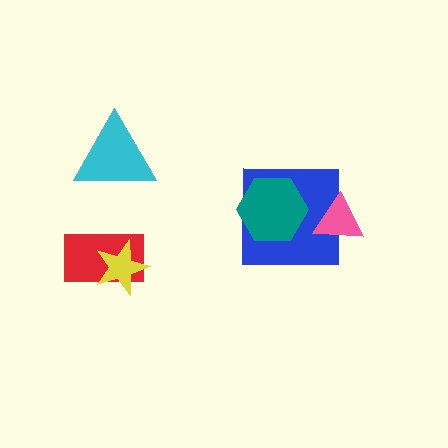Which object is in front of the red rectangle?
The yellow star is in front of the red rectangle.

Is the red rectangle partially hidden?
Yes, it is partially covered by another shape.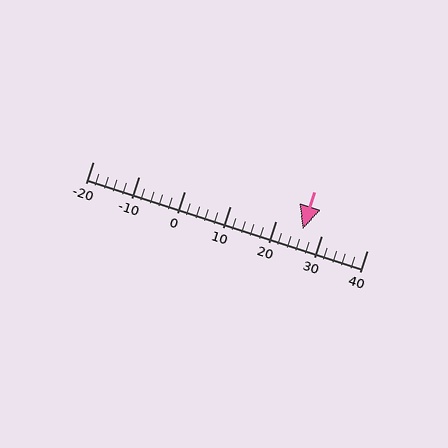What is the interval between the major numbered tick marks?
The major tick marks are spaced 10 units apart.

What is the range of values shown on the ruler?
The ruler shows values from -20 to 40.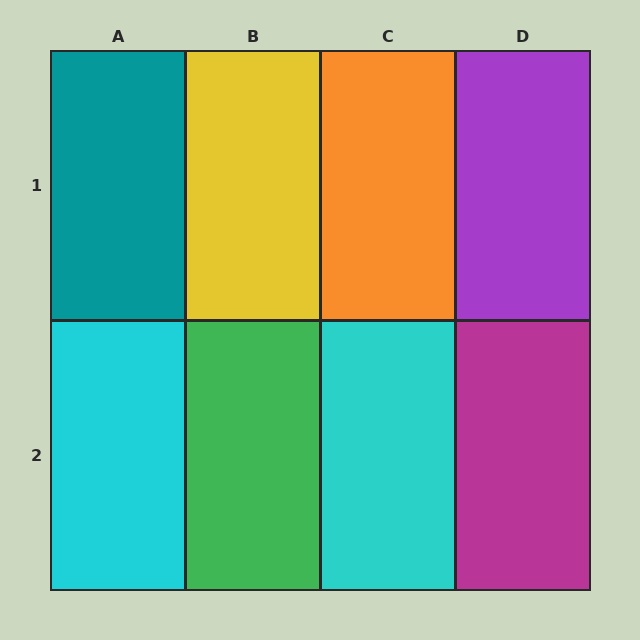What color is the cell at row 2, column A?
Cyan.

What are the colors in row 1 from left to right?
Teal, yellow, orange, purple.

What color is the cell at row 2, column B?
Green.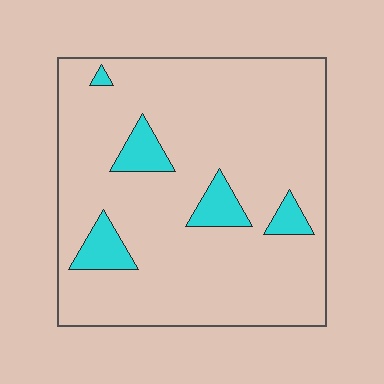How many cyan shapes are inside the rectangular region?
5.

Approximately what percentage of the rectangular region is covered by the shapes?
Approximately 10%.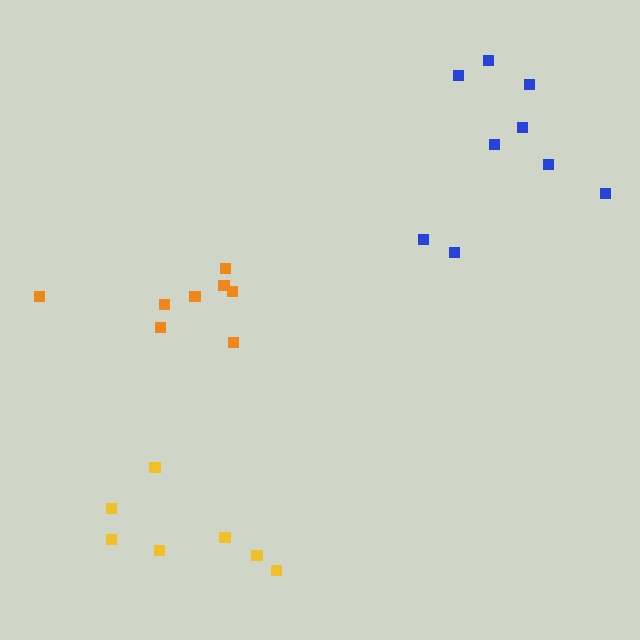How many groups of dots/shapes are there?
There are 3 groups.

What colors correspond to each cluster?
The clusters are colored: blue, orange, yellow.